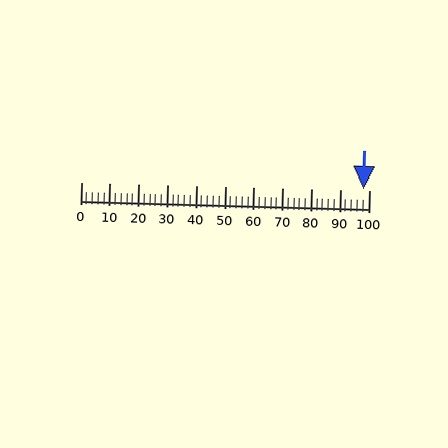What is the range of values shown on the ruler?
The ruler shows values from 0 to 100.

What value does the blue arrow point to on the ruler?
The blue arrow points to approximately 98.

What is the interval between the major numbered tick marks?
The major tick marks are spaced 10 units apart.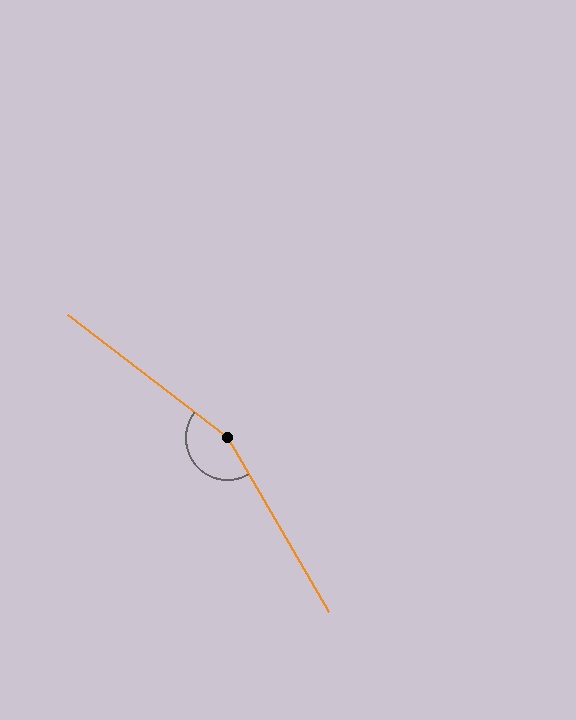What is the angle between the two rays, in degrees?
Approximately 158 degrees.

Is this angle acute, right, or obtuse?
It is obtuse.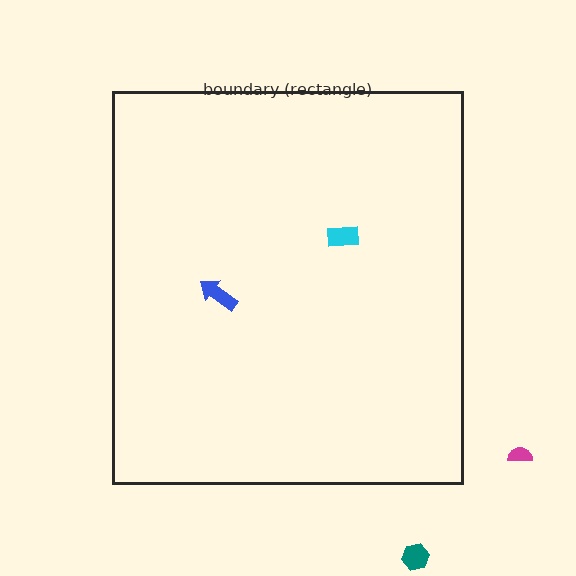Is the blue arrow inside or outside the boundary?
Inside.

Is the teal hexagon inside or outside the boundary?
Outside.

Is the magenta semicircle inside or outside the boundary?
Outside.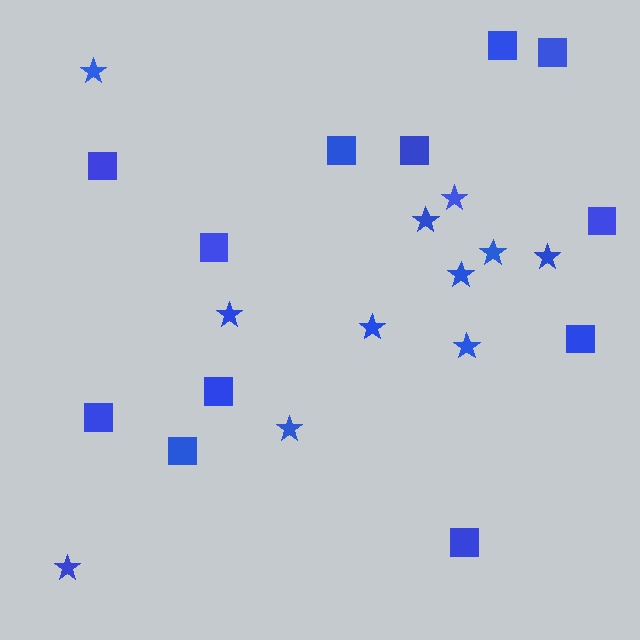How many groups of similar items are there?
There are 2 groups: one group of squares (12) and one group of stars (11).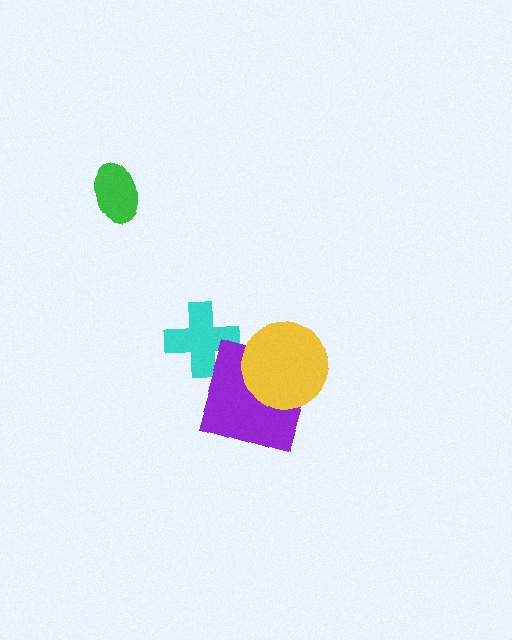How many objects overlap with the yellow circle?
1 object overlaps with the yellow circle.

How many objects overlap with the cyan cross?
0 objects overlap with the cyan cross.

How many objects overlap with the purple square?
1 object overlaps with the purple square.